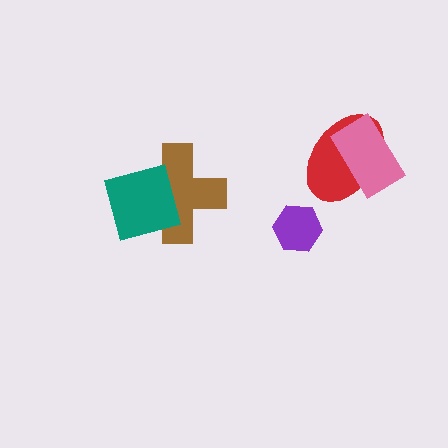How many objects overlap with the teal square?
1 object overlaps with the teal square.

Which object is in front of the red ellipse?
The pink rectangle is in front of the red ellipse.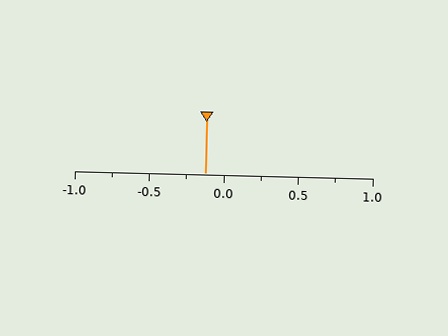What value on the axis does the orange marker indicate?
The marker indicates approximately -0.12.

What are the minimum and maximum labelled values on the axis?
The axis runs from -1.0 to 1.0.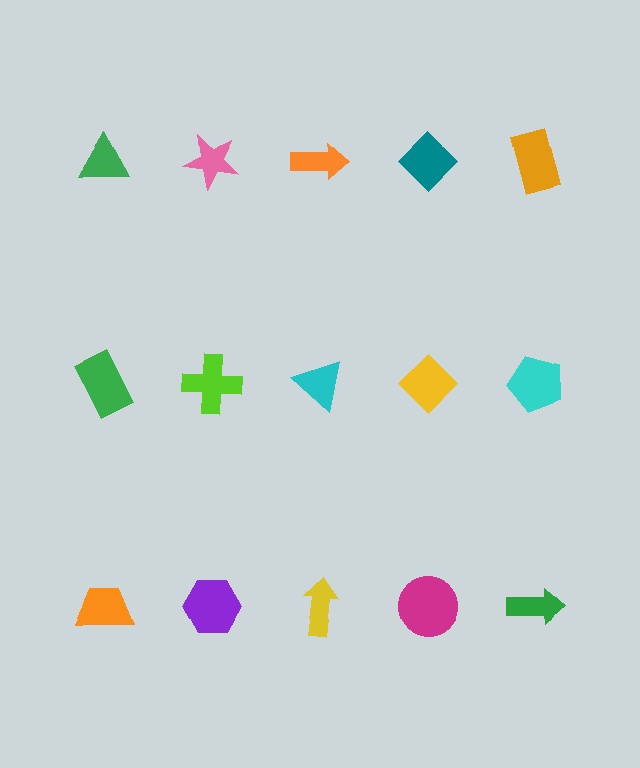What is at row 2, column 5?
A cyan pentagon.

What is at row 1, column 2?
A pink star.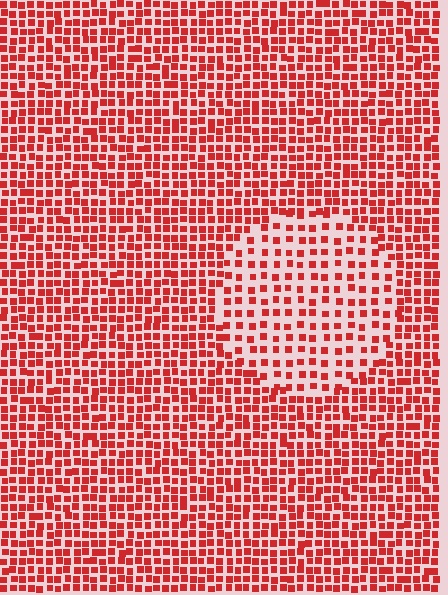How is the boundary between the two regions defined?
The boundary is defined by a change in element density (approximately 1.9x ratio). All elements are the same color, size, and shape.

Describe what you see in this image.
The image contains small red elements arranged at two different densities. A circle-shaped region is visible where the elements are less densely packed than the surrounding area.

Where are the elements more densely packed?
The elements are more densely packed outside the circle boundary.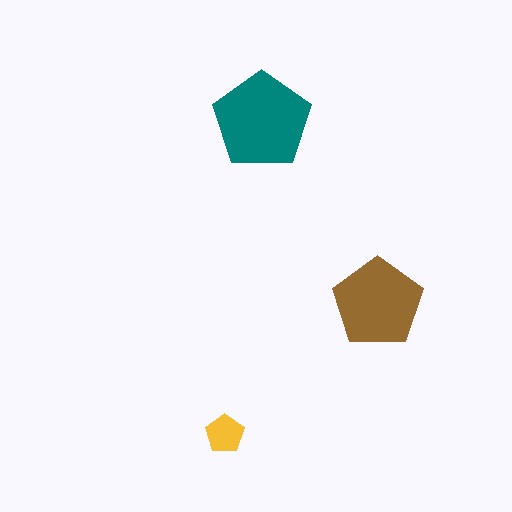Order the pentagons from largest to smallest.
the teal one, the brown one, the yellow one.